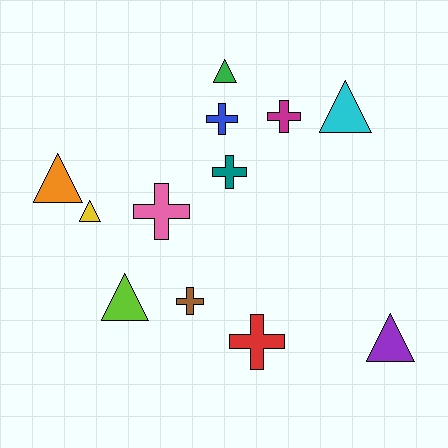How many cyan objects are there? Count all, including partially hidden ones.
There is 1 cyan object.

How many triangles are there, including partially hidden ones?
There are 6 triangles.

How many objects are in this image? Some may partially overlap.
There are 12 objects.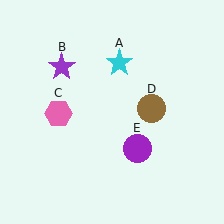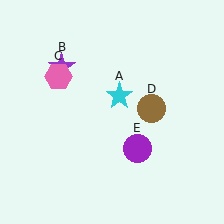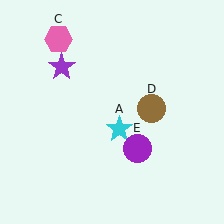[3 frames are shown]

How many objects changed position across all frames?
2 objects changed position: cyan star (object A), pink hexagon (object C).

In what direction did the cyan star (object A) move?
The cyan star (object A) moved down.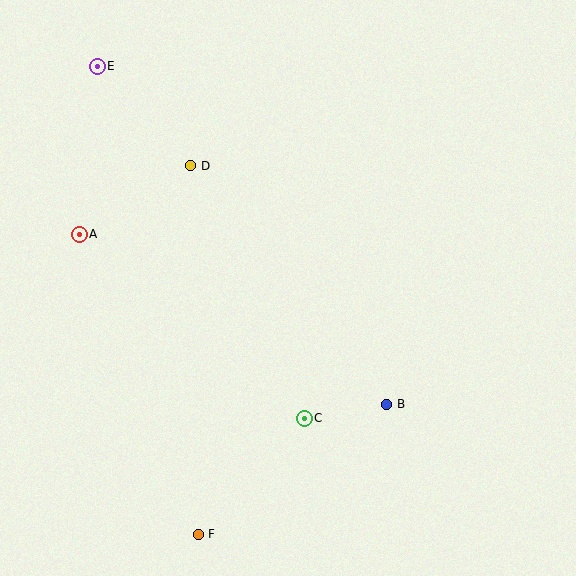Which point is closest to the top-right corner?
Point D is closest to the top-right corner.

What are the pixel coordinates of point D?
Point D is at (191, 166).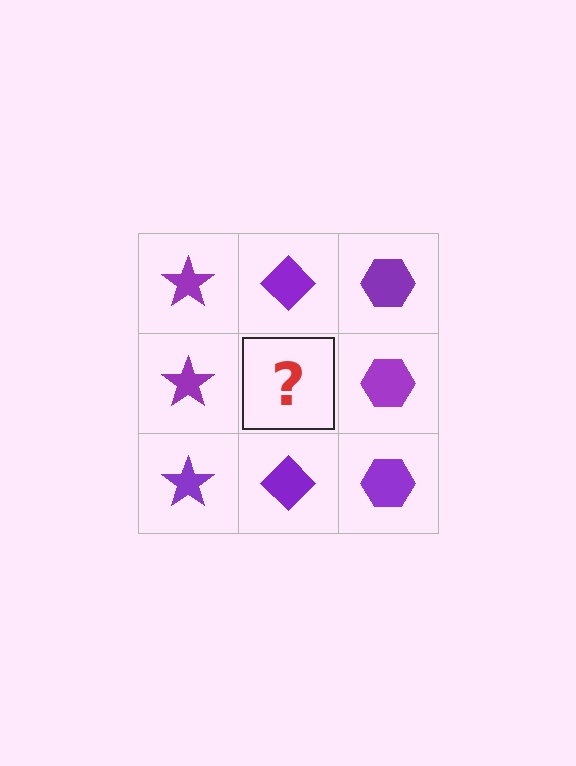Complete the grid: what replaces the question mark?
The question mark should be replaced with a purple diamond.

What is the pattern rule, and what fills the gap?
The rule is that each column has a consistent shape. The gap should be filled with a purple diamond.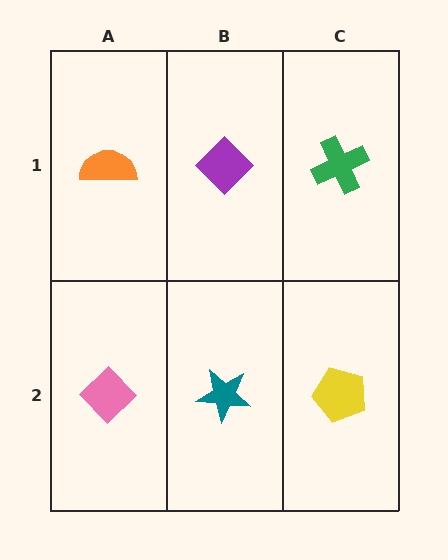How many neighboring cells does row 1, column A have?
2.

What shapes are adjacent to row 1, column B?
A teal star (row 2, column B), an orange semicircle (row 1, column A), a green cross (row 1, column C).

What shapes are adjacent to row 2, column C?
A green cross (row 1, column C), a teal star (row 2, column B).